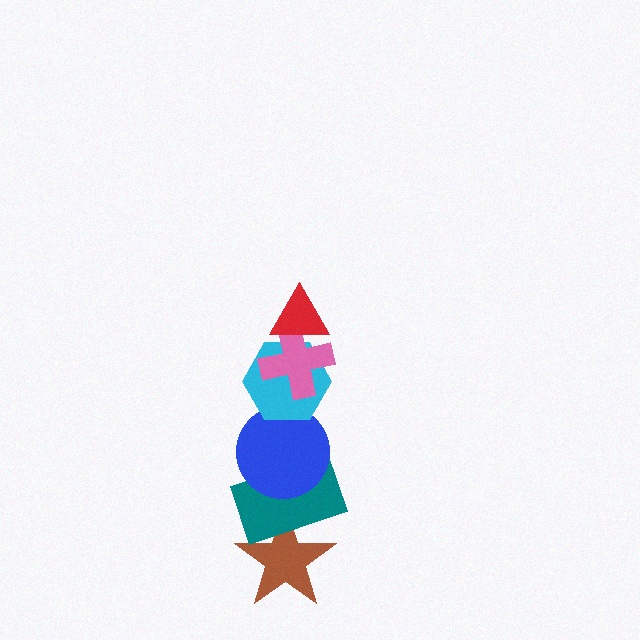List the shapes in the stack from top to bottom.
From top to bottom: the red triangle, the pink cross, the cyan hexagon, the blue circle, the teal rectangle, the brown star.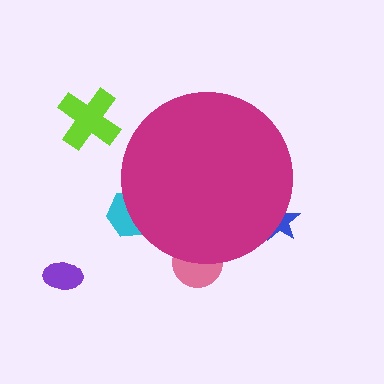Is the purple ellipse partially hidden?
No, the purple ellipse is fully visible.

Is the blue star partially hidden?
Yes, the blue star is partially hidden behind the magenta circle.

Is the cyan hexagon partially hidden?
Yes, the cyan hexagon is partially hidden behind the magenta circle.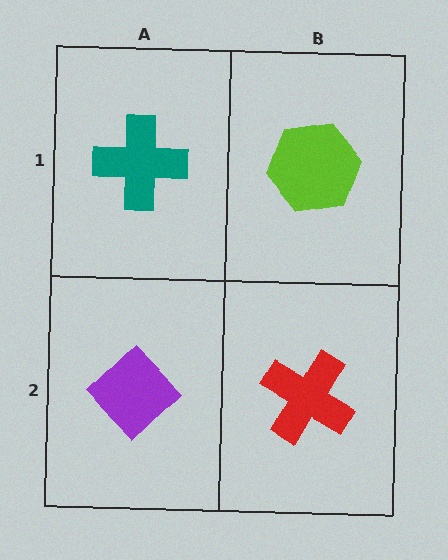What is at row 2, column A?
A purple diamond.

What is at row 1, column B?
A lime hexagon.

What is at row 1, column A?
A teal cross.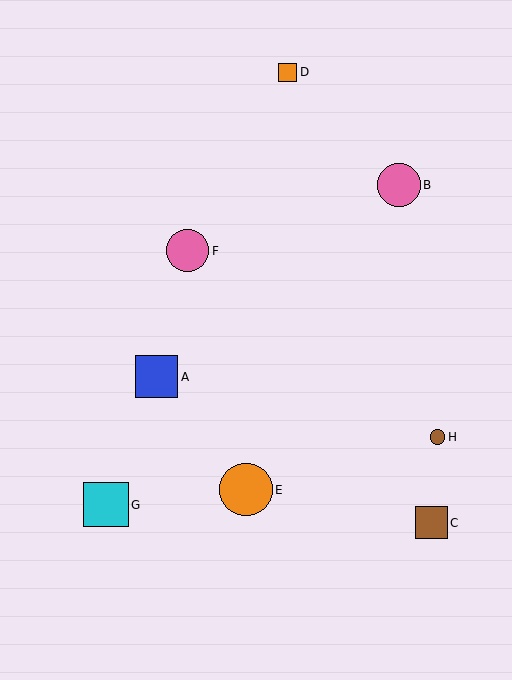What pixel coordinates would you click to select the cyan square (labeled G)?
Click at (106, 505) to select the cyan square G.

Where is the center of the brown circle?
The center of the brown circle is at (438, 437).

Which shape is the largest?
The orange circle (labeled E) is the largest.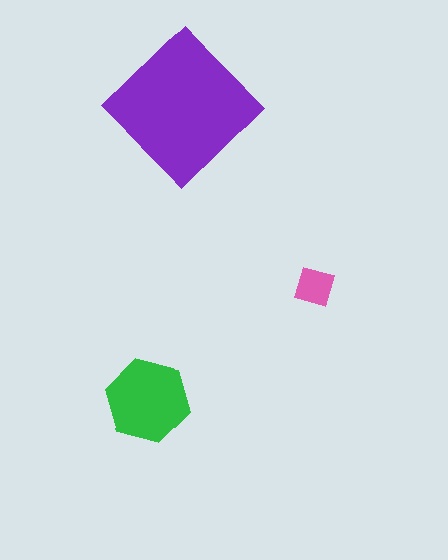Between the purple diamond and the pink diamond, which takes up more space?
The purple diamond.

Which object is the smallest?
The pink diamond.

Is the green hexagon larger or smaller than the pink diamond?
Larger.